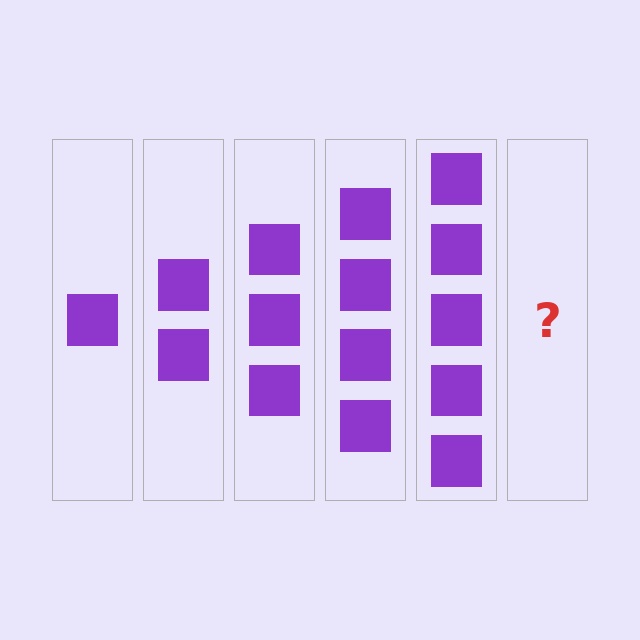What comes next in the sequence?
The next element should be 6 squares.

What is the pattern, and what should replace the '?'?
The pattern is that each step adds one more square. The '?' should be 6 squares.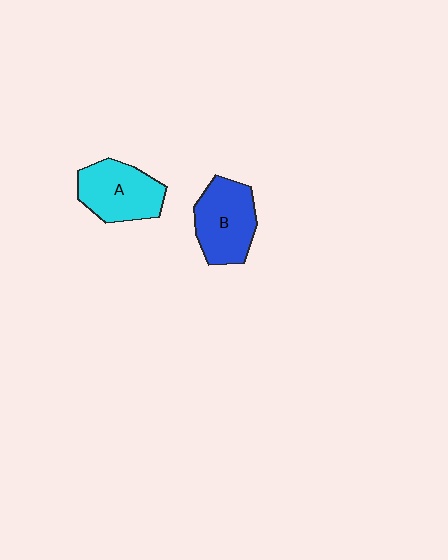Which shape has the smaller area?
Shape A (cyan).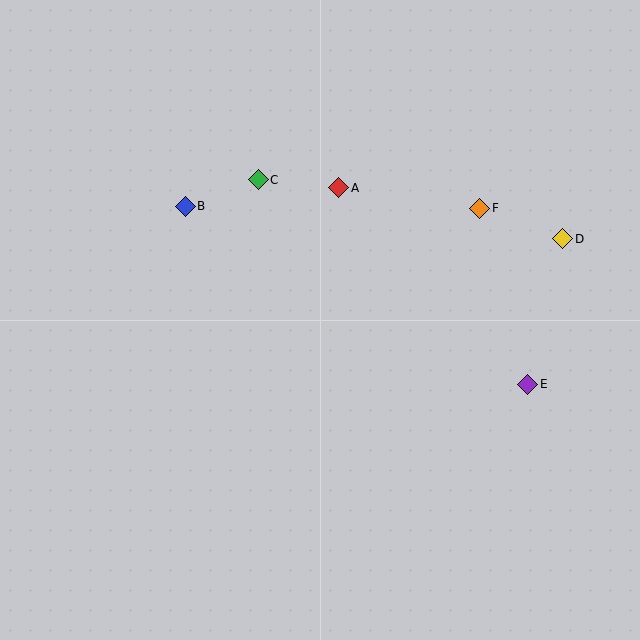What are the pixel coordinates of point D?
Point D is at (563, 239).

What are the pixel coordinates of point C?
Point C is at (258, 180).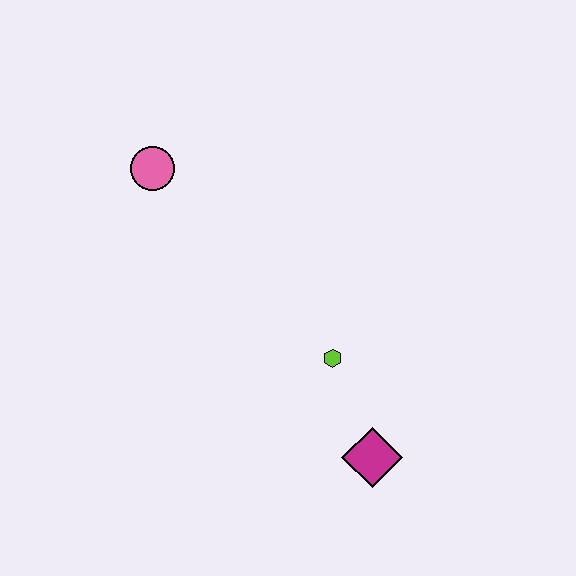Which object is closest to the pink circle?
The lime hexagon is closest to the pink circle.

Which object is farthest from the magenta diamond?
The pink circle is farthest from the magenta diamond.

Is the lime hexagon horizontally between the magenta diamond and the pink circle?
Yes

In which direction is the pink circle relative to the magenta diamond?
The pink circle is above the magenta diamond.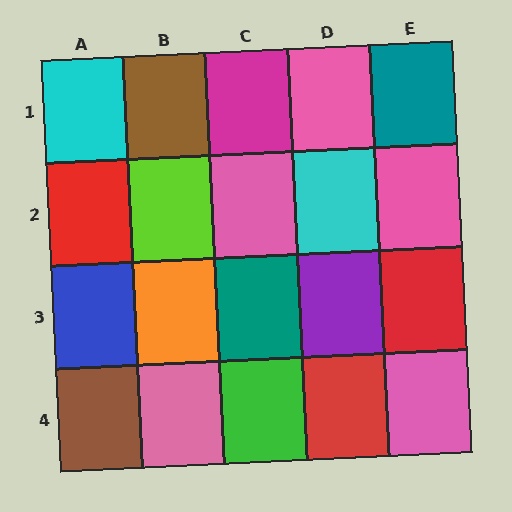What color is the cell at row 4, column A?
Brown.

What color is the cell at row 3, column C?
Teal.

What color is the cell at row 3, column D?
Purple.